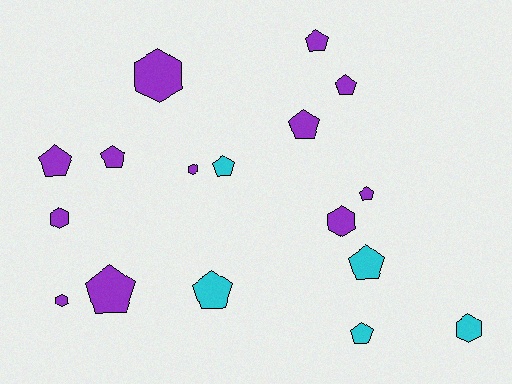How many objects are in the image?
There are 17 objects.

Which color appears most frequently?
Purple, with 12 objects.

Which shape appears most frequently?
Pentagon, with 11 objects.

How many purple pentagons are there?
There are 7 purple pentagons.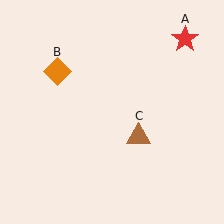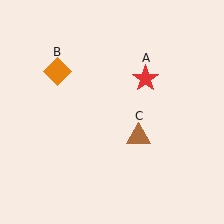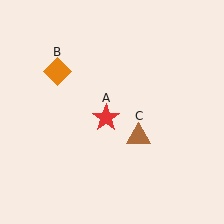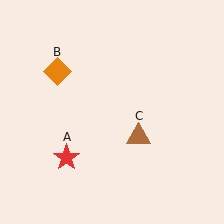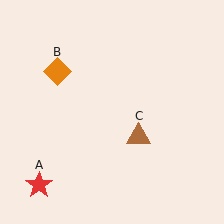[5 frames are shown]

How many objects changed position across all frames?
1 object changed position: red star (object A).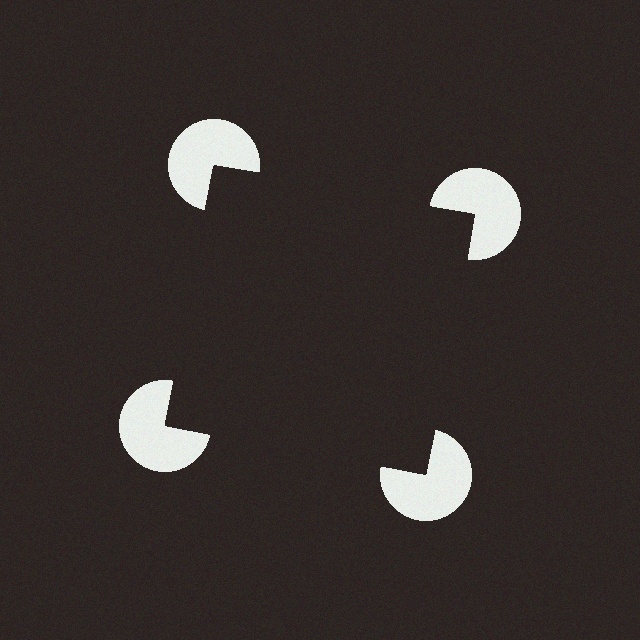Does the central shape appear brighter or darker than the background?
It typically appears slightly darker than the background, even though no actual brightness change is drawn.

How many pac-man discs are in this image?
There are 4 — one at each vertex of the illusory square.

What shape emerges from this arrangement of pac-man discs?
An illusory square — its edges are inferred from the aligned wedge cuts in the pac-man discs, not physically drawn.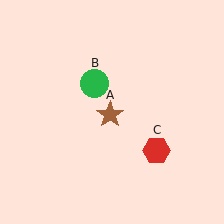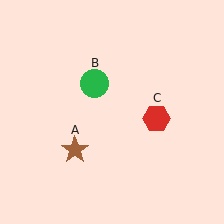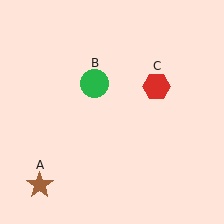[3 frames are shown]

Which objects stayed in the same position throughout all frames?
Green circle (object B) remained stationary.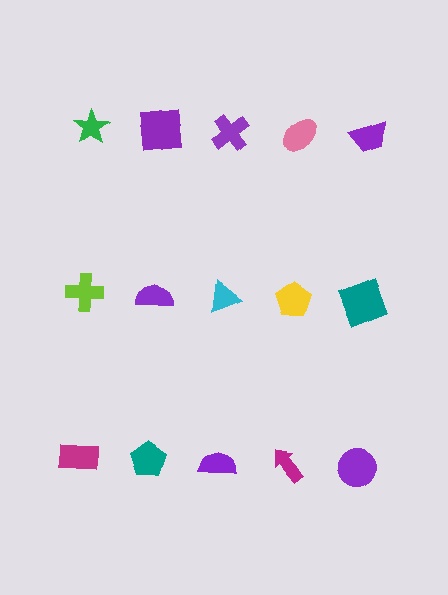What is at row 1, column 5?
A purple trapezoid.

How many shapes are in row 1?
5 shapes.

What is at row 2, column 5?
A teal square.